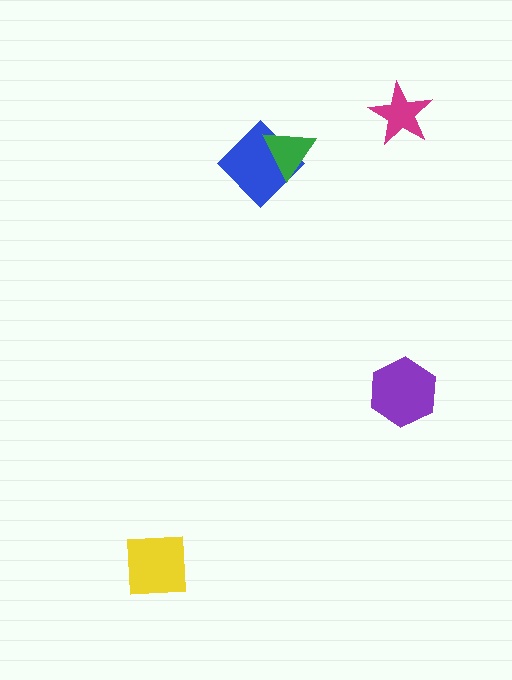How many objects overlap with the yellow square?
0 objects overlap with the yellow square.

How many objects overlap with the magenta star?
0 objects overlap with the magenta star.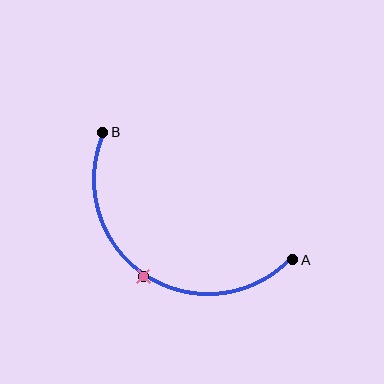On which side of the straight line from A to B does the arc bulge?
The arc bulges below and to the left of the straight line connecting A and B.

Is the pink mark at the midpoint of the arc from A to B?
Yes. The pink mark lies on the arc at equal arc-length from both A and B — it is the arc midpoint.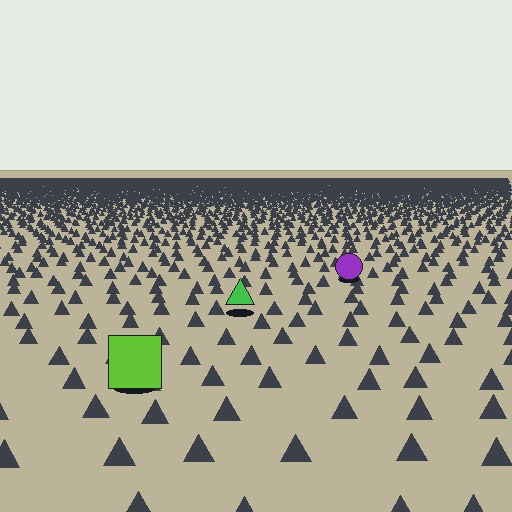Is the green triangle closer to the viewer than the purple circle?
Yes. The green triangle is closer — you can tell from the texture gradient: the ground texture is coarser near it.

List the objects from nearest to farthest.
From nearest to farthest: the lime square, the green triangle, the purple circle.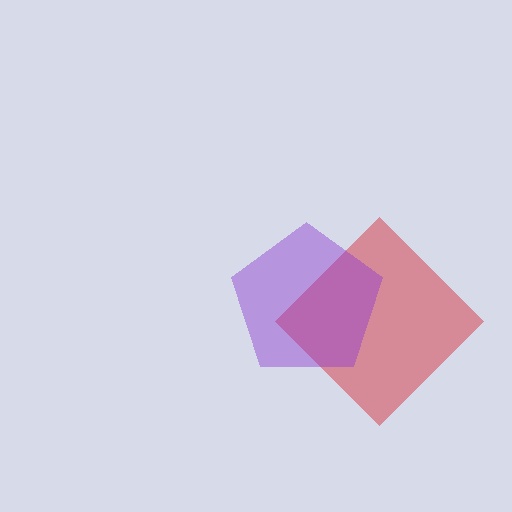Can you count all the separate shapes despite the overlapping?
Yes, there are 2 separate shapes.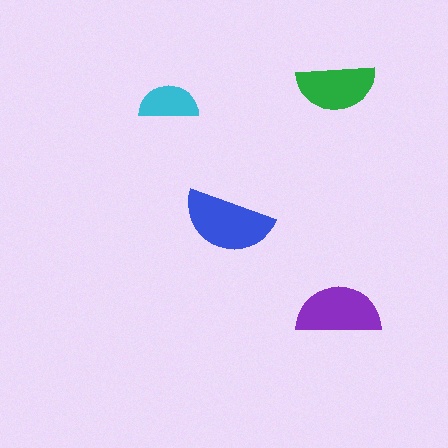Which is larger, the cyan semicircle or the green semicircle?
The green one.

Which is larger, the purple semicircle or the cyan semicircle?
The purple one.